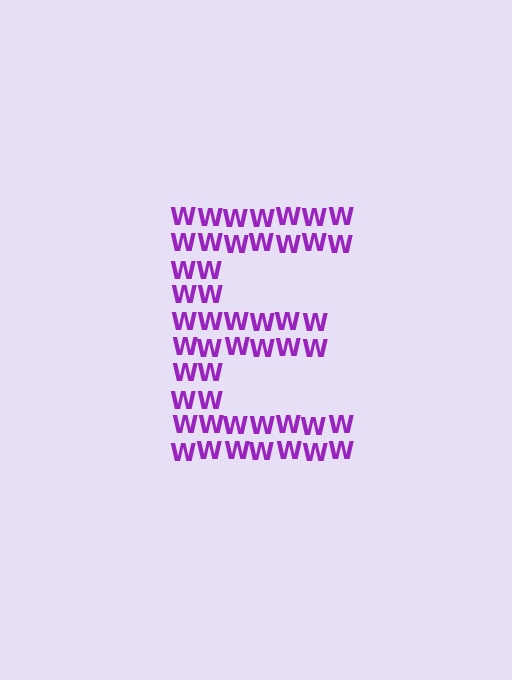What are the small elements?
The small elements are letter W's.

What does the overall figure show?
The overall figure shows the letter E.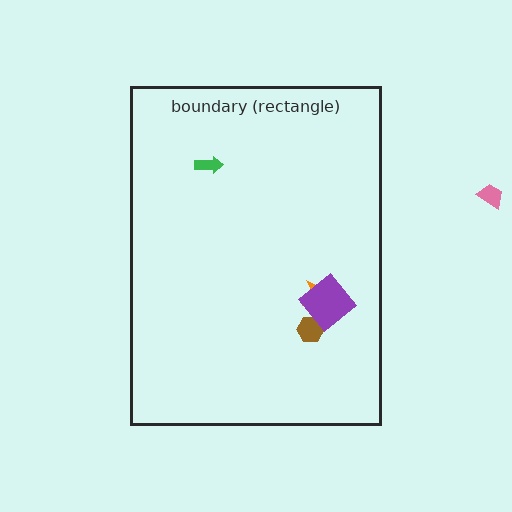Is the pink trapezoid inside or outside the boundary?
Outside.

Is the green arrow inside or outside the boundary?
Inside.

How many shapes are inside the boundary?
4 inside, 1 outside.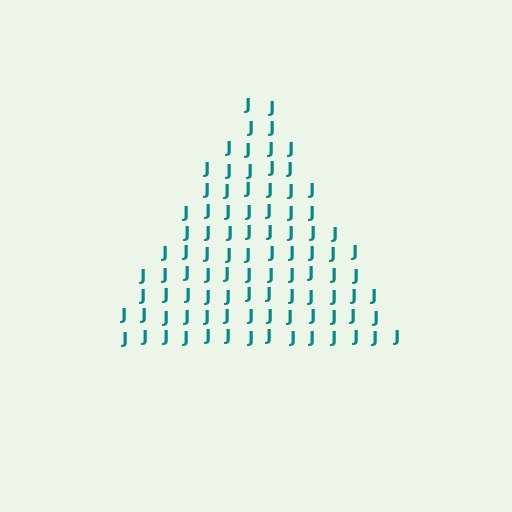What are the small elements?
The small elements are letter J's.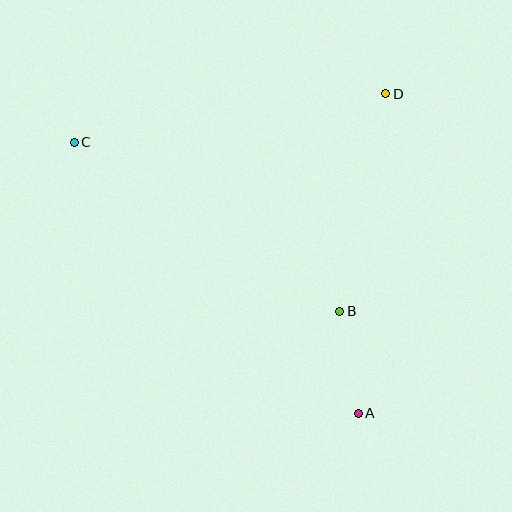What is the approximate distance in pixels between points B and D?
The distance between B and D is approximately 222 pixels.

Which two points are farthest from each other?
Points A and C are farthest from each other.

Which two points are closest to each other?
Points A and B are closest to each other.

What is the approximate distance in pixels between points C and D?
The distance between C and D is approximately 315 pixels.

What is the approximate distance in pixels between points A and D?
The distance between A and D is approximately 321 pixels.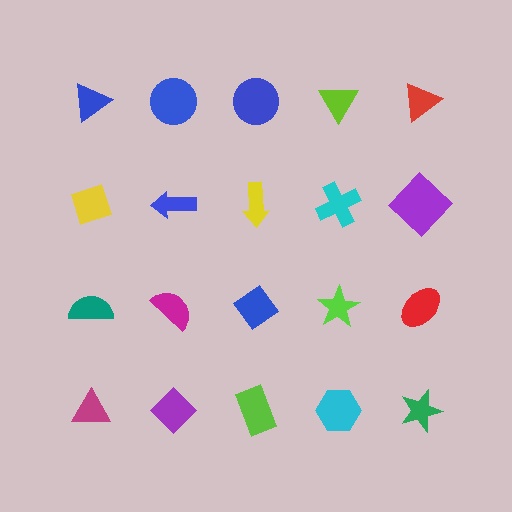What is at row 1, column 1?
A blue triangle.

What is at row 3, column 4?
A lime star.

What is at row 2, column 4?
A cyan cross.